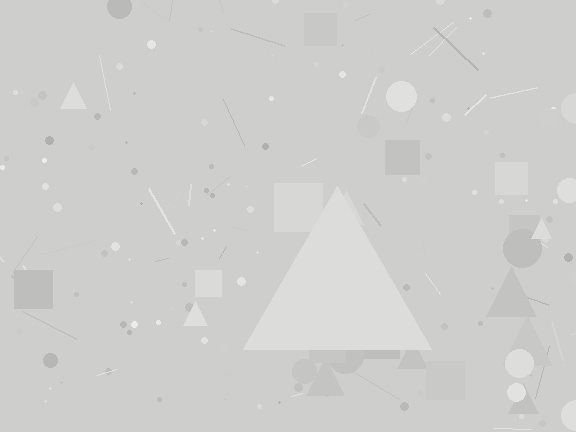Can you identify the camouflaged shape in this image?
The camouflaged shape is a triangle.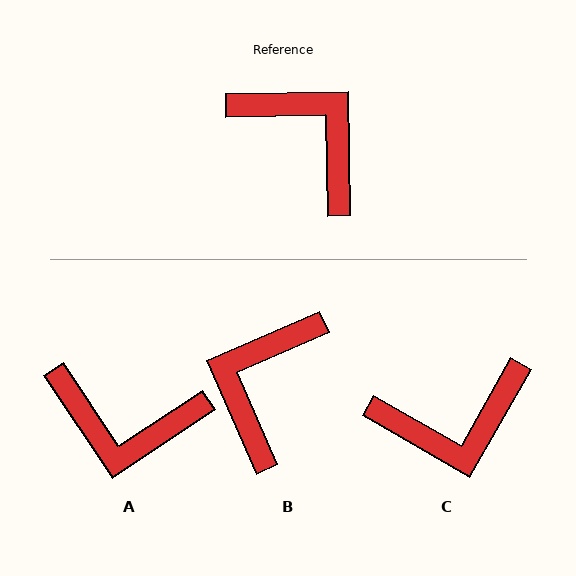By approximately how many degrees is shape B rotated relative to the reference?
Approximately 113 degrees counter-clockwise.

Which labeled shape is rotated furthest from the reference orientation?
A, about 147 degrees away.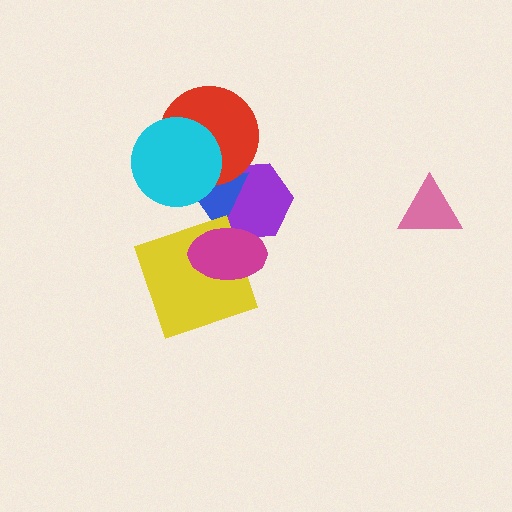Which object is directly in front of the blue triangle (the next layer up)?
The red circle is directly in front of the blue triangle.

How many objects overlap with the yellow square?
1 object overlaps with the yellow square.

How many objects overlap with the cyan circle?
2 objects overlap with the cyan circle.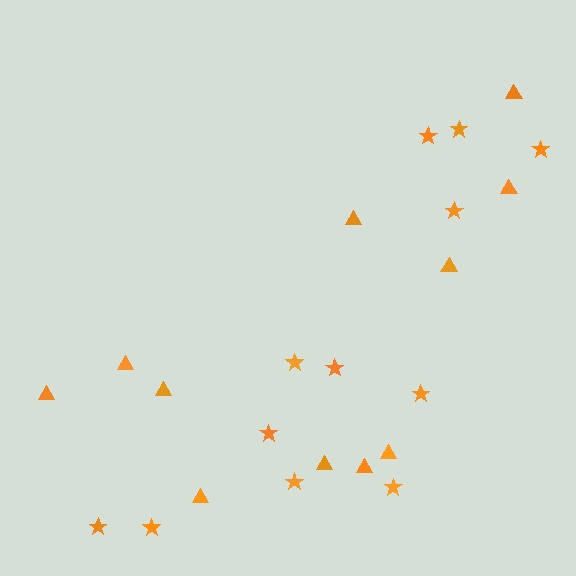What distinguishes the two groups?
There are 2 groups: one group of triangles (11) and one group of stars (12).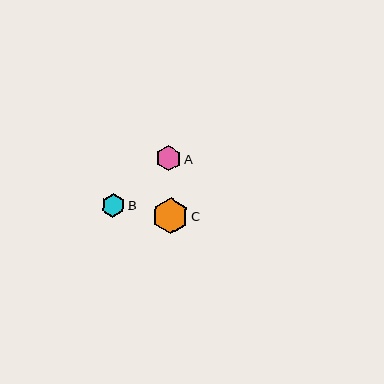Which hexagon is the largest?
Hexagon C is the largest with a size of approximately 36 pixels.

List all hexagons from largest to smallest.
From largest to smallest: C, A, B.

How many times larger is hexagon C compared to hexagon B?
Hexagon C is approximately 1.5 times the size of hexagon B.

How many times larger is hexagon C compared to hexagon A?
Hexagon C is approximately 1.4 times the size of hexagon A.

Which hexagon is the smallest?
Hexagon B is the smallest with a size of approximately 24 pixels.